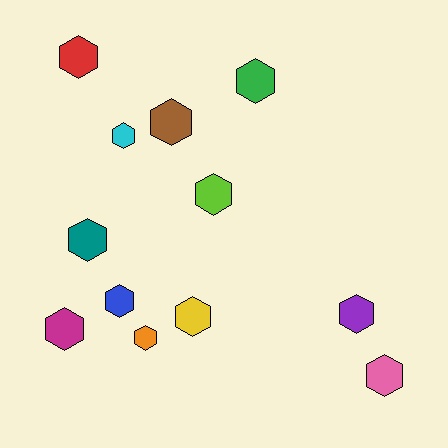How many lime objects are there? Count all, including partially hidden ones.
There is 1 lime object.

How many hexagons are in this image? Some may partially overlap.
There are 12 hexagons.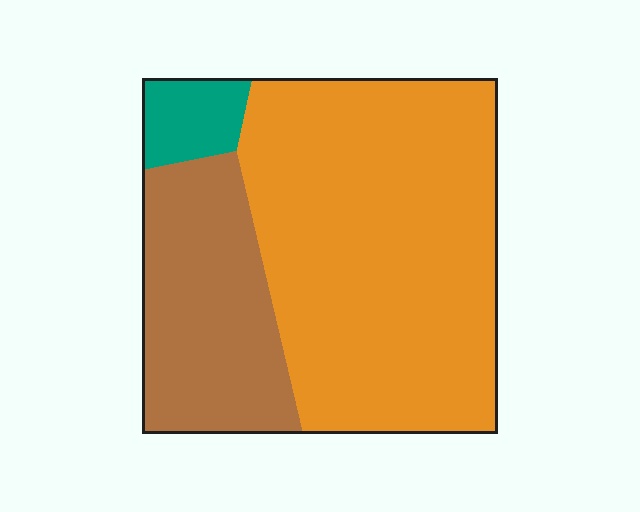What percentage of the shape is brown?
Brown takes up about one quarter (1/4) of the shape.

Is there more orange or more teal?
Orange.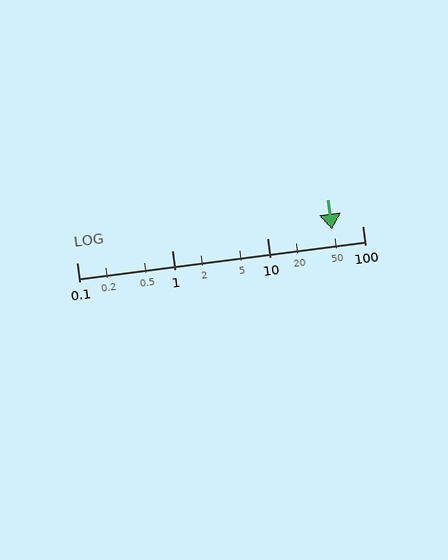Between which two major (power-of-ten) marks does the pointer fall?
The pointer is between 10 and 100.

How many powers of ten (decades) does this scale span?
The scale spans 3 decades, from 0.1 to 100.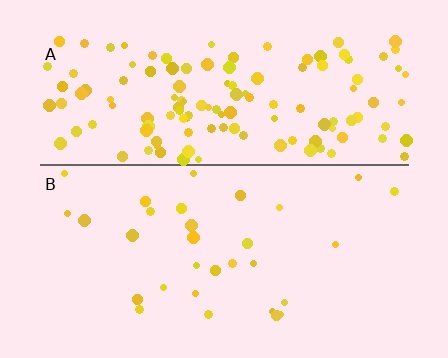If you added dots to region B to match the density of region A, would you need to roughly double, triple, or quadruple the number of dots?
Approximately quadruple.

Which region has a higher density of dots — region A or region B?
A (the top).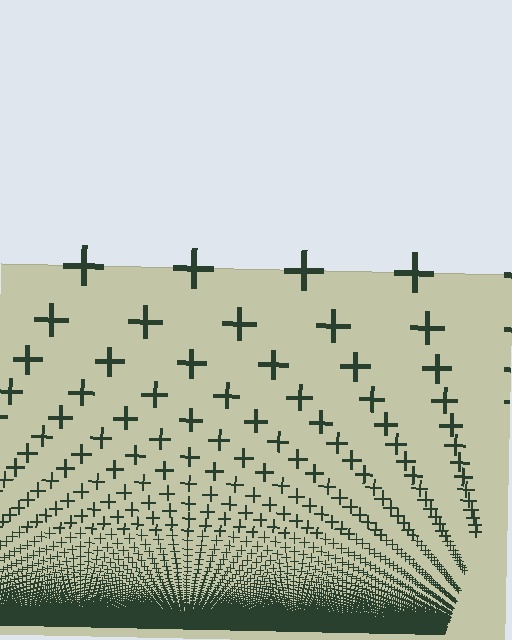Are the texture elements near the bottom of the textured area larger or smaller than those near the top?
Smaller. The gradient is inverted — elements near the bottom are smaller and denser.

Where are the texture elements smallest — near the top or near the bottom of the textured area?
Near the bottom.